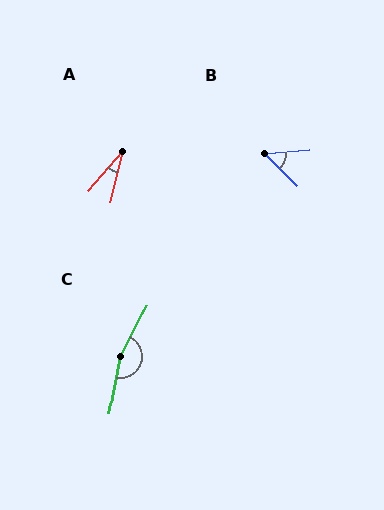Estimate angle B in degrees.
Approximately 49 degrees.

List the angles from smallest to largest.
A (27°), B (49°), C (164°).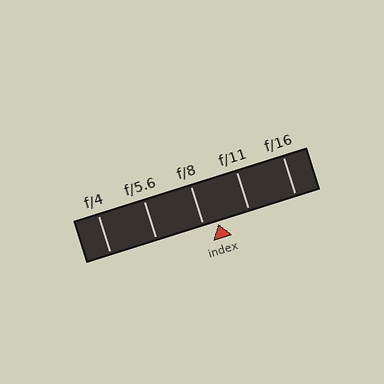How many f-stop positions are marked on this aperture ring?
There are 5 f-stop positions marked.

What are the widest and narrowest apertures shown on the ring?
The widest aperture shown is f/4 and the narrowest is f/16.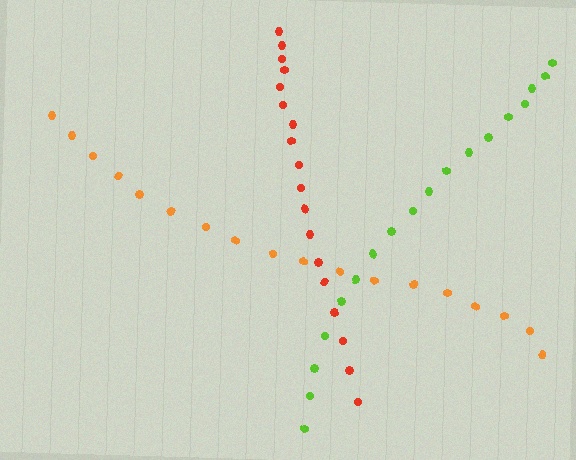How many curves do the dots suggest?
There are 3 distinct paths.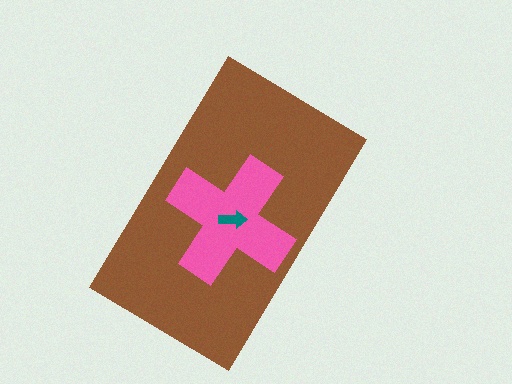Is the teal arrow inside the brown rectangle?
Yes.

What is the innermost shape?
The teal arrow.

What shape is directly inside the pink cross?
The teal arrow.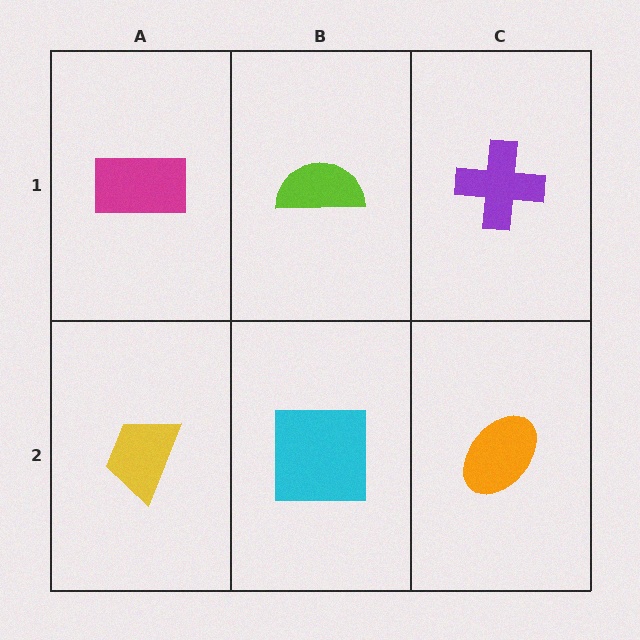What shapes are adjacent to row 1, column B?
A cyan square (row 2, column B), a magenta rectangle (row 1, column A), a purple cross (row 1, column C).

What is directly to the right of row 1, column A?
A lime semicircle.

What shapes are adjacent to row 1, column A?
A yellow trapezoid (row 2, column A), a lime semicircle (row 1, column B).